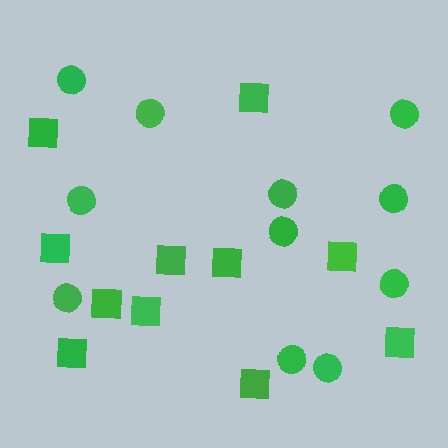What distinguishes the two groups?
There are 2 groups: one group of circles (11) and one group of squares (11).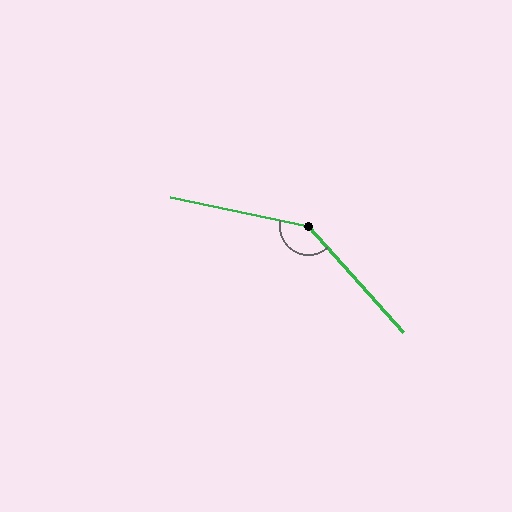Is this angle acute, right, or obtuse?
It is obtuse.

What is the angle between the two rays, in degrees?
Approximately 144 degrees.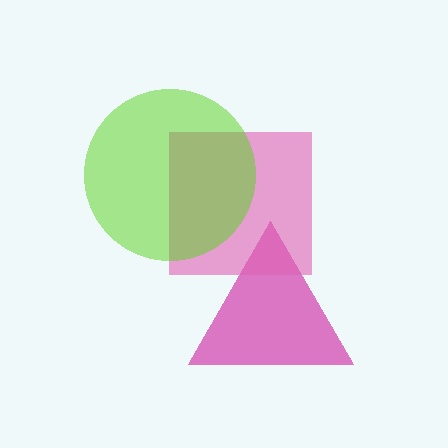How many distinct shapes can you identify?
There are 3 distinct shapes: a magenta triangle, a pink square, a lime circle.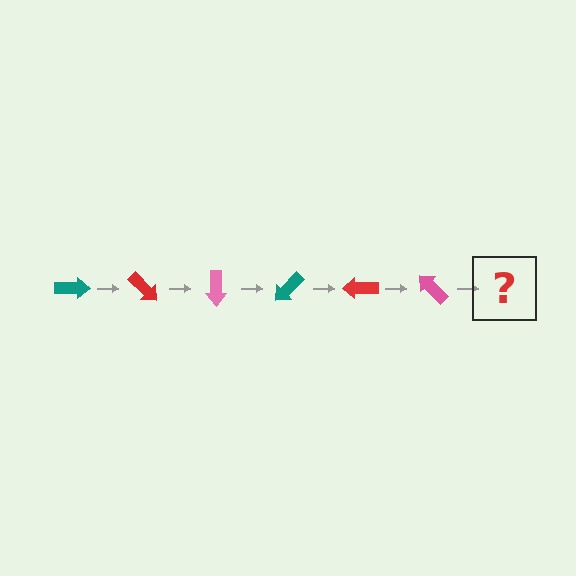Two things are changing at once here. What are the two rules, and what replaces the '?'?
The two rules are that it rotates 45 degrees each step and the color cycles through teal, red, and pink. The '?' should be a teal arrow, rotated 270 degrees from the start.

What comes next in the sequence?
The next element should be a teal arrow, rotated 270 degrees from the start.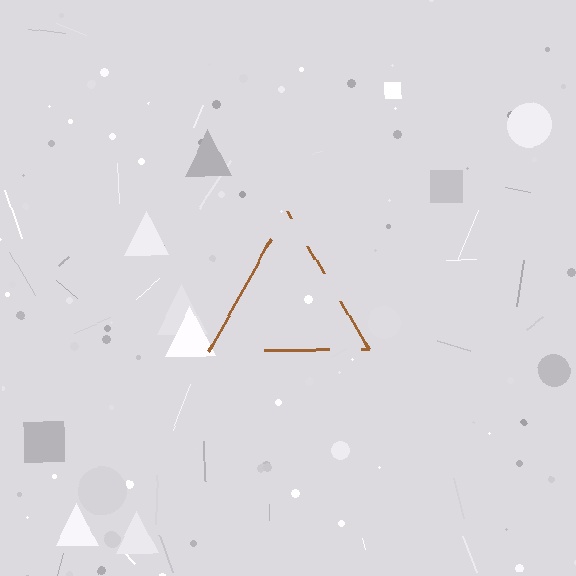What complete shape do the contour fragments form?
The contour fragments form a triangle.